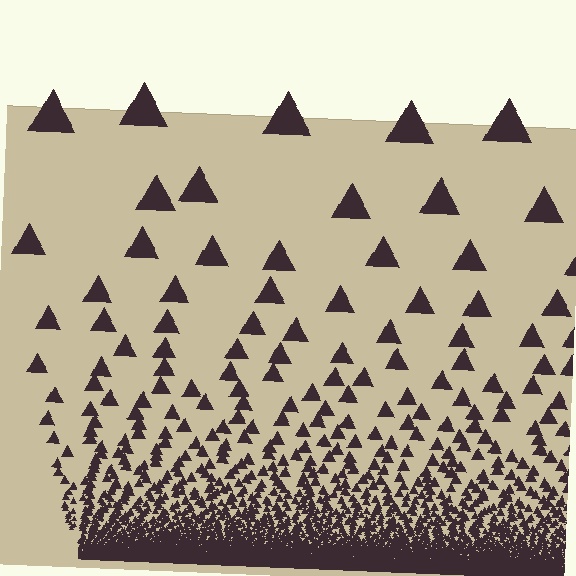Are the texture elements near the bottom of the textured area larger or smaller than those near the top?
Smaller. The gradient is inverted — elements near the bottom are smaller and denser.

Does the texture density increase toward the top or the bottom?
Density increases toward the bottom.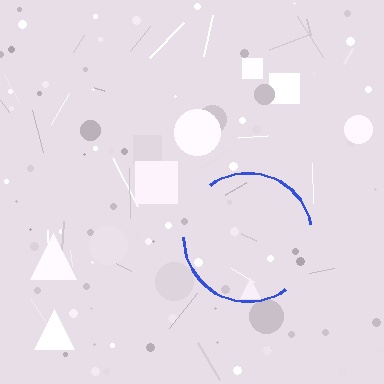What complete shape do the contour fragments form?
The contour fragments form a circle.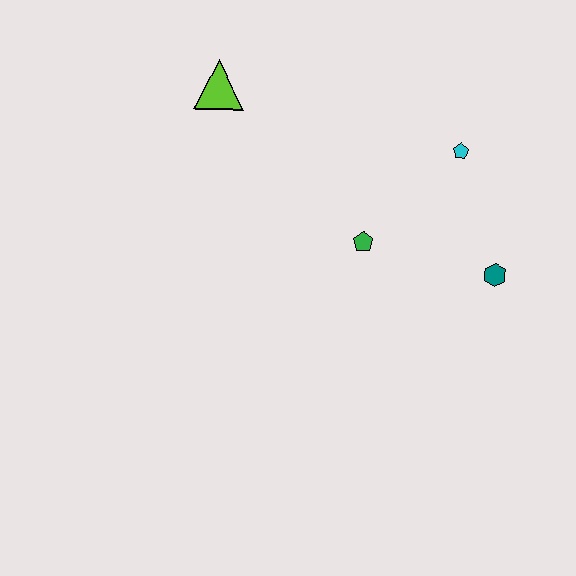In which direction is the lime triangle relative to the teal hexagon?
The lime triangle is to the left of the teal hexagon.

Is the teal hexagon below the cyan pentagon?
Yes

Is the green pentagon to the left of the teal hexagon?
Yes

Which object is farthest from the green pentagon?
The lime triangle is farthest from the green pentagon.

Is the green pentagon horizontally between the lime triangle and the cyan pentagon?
Yes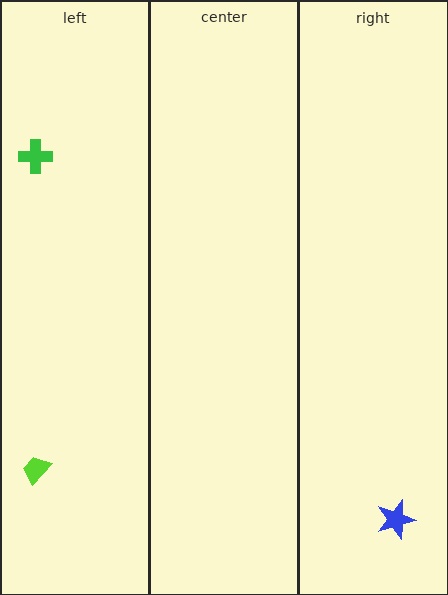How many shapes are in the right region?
1.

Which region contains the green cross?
The left region.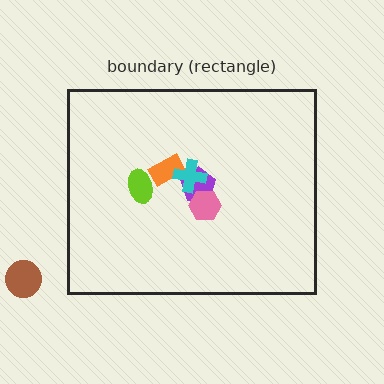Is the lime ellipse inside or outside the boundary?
Inside.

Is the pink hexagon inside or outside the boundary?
Inside.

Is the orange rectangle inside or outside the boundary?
Inside.